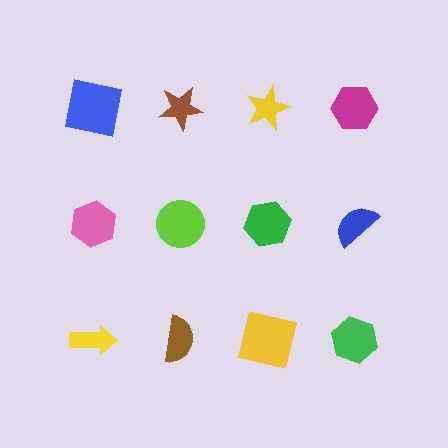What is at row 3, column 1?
A yellow arrow.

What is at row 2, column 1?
A pink hexagon.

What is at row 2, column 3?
A green hexagon.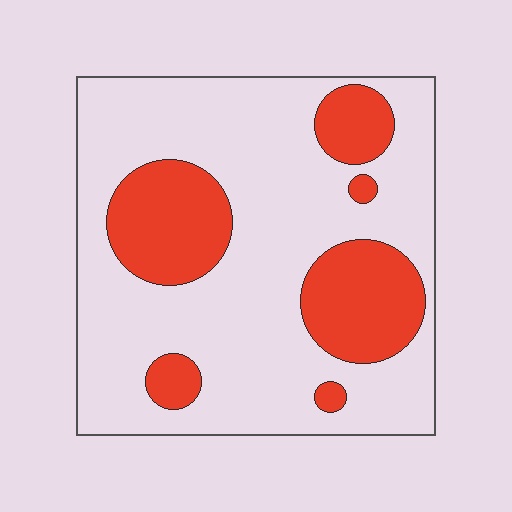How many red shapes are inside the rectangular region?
6.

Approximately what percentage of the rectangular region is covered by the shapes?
Approximately 25%.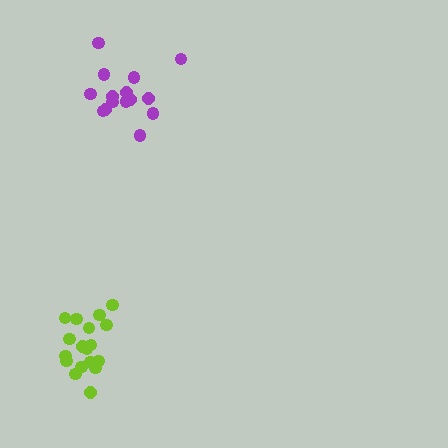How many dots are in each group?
Group 1: 15 dots, Group 2: 18 dots (33 total).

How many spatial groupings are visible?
There are 2 spatial groupings.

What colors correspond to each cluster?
The clusters are colored: purple, lime.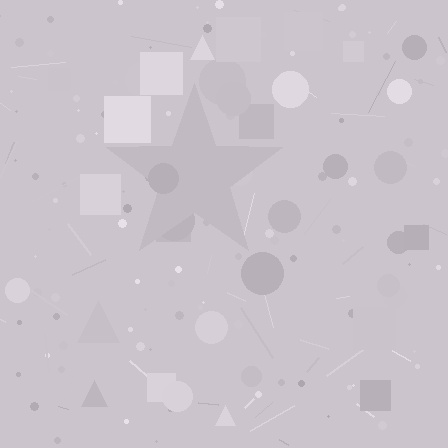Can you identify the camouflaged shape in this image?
The camouflaged shape is a star.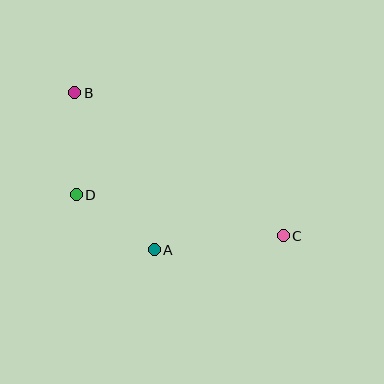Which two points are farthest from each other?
Points B and C are farthest from each other.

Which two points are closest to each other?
Points A and D are closest to each other.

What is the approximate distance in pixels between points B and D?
The distance between B and D is approximately 102 pixels.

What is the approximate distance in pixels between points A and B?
The distance between A and B is approximately 176 pixels.